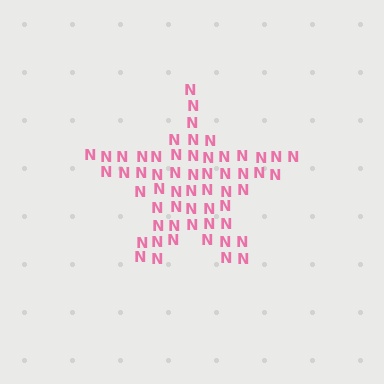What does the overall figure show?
The overall figure shows a star.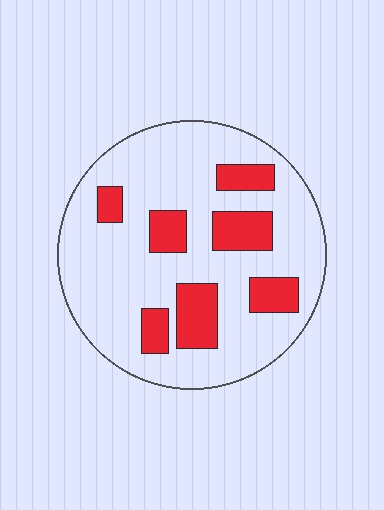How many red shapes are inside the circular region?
7.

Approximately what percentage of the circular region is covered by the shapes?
Approximately 20%.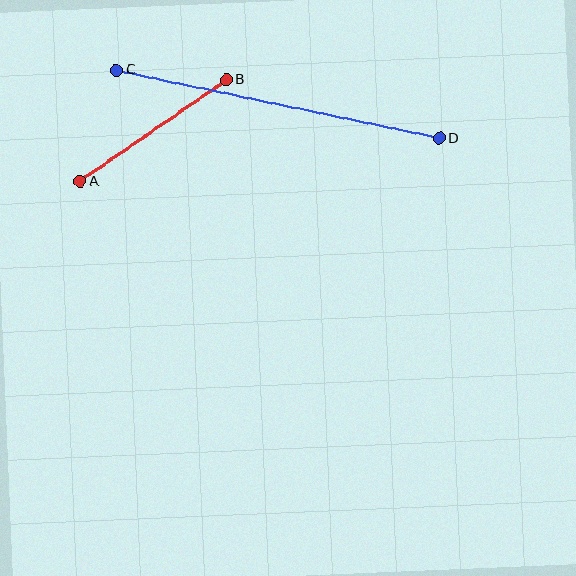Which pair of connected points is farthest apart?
Points C and D are farthest apart.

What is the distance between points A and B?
The distance is approximately 178 pixels.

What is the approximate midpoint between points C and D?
The midpoint is at approximately (278, 104) pixels.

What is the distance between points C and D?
The distance is approximately 330 pixels.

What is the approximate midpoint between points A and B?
The midpoint is at approximately (153, 130) pixels.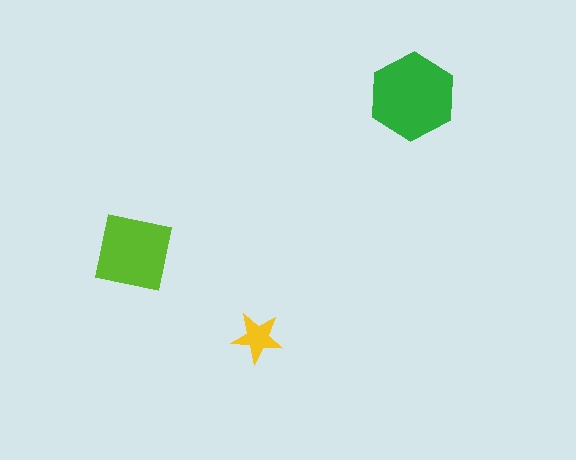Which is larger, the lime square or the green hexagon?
The green hexagon.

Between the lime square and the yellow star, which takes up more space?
The lime square.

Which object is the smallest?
The yellow star.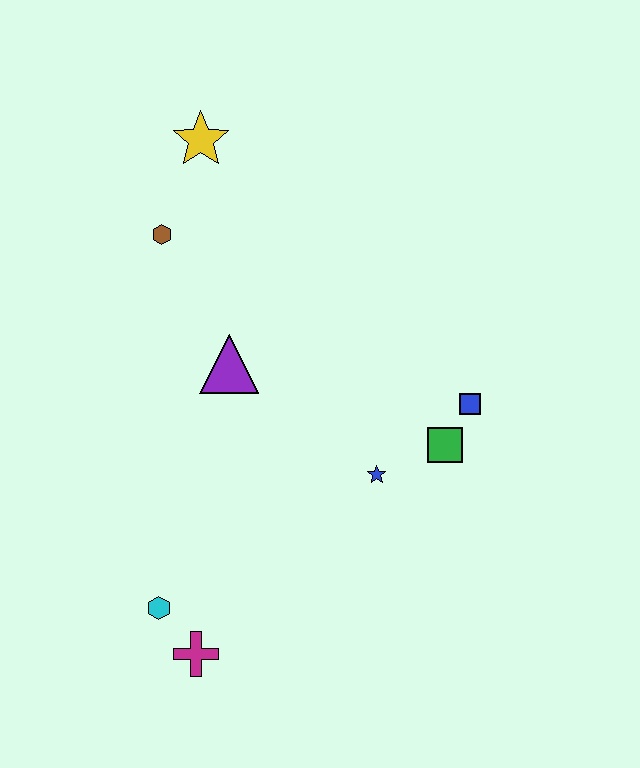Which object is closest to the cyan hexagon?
The magenta cross is closest to the cyan hexagon.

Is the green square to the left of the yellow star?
No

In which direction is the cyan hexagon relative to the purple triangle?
The cyan hexagon is below the purple triangle.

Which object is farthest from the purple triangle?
The magenta cross is farthest from the purple triangle.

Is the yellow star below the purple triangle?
No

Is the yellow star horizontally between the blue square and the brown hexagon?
Yes